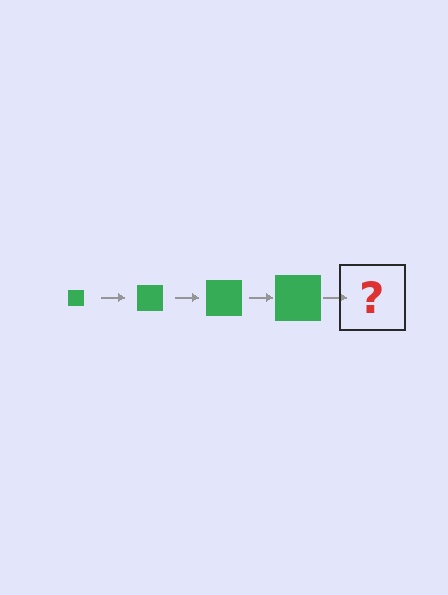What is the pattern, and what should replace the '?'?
The pattern is that the square gets progressively larger each step. The '?' should be a green square, larger than the previous one.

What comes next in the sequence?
The next element should be a green square, larger than the previous one.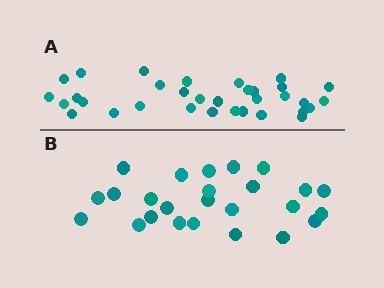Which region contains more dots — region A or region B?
Region A (the top region) has more dots.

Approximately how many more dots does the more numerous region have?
Region A has roughly 8 or so more dots than region B.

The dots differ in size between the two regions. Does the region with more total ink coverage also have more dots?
No. Region B has more total ink coverage because its dots are larger, but region A actually contains more individual dots. Total area can be misleading — the number of items is what matters here.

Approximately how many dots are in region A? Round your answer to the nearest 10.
About 30 dots. (The exact count is 33, which rounds to 30.)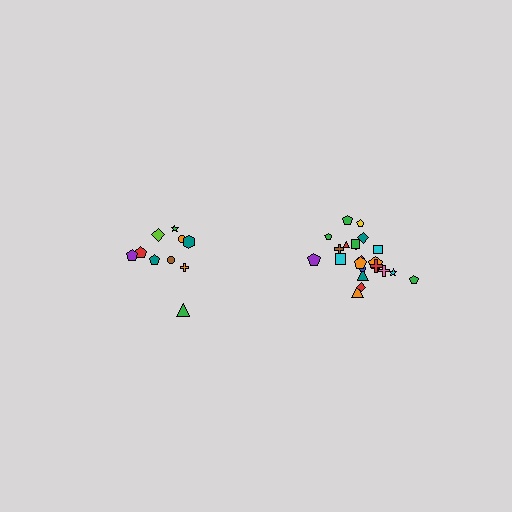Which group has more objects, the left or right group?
The right group.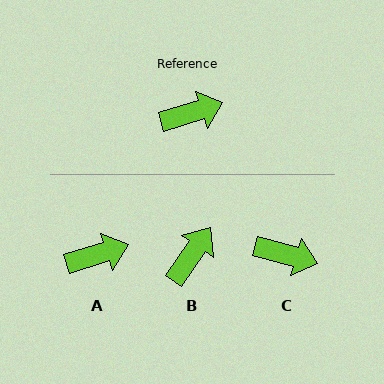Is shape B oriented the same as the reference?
No, it is off by about 38 degrees.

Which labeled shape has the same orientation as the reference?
A.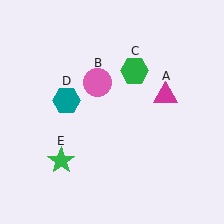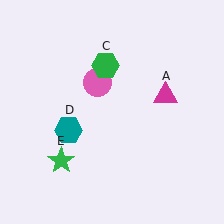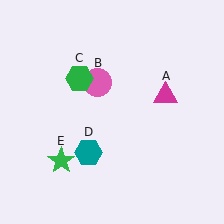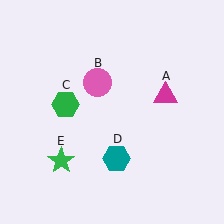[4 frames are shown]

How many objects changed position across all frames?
2 objects changed position: green hexagon (object C), teal hexagon (object D).